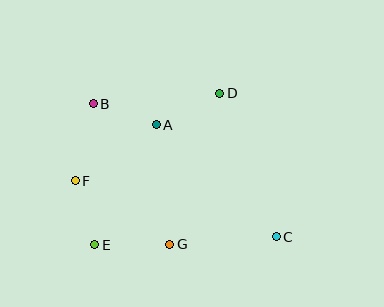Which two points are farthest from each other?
Points B and C are farthest from each other.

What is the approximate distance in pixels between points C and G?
The distance between C and G is approximately 106 pixels.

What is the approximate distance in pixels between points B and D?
The distance between B and D is approximately 127 pixels.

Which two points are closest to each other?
Points A and B are closest to each other.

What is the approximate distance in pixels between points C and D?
The distance between C and D is approximately 154 pixels.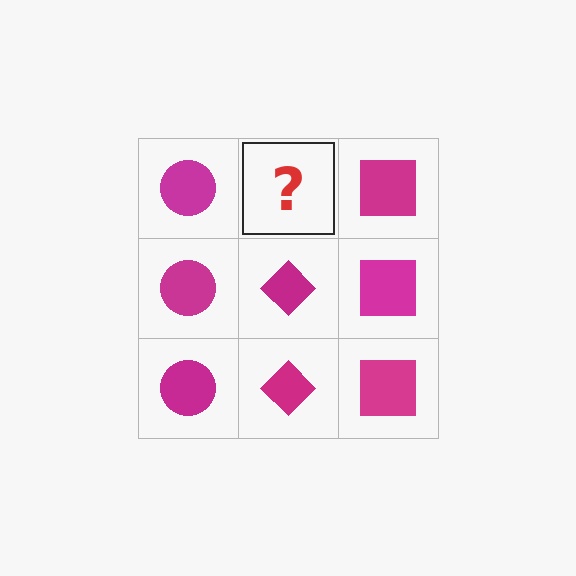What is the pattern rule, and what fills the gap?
The rule is that each column has a consistent shape. The gap should be filled with a magenta diamond.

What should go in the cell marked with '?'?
The missing cell should contain a magenta diamond.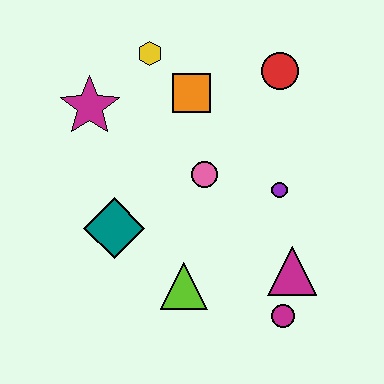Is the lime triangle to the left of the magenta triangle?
Yes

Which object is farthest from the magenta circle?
The yellow hexagon is farthest from the magenta circle.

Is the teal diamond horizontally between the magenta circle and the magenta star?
Yes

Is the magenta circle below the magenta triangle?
Yes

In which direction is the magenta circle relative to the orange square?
The magenta circle is below the orange square.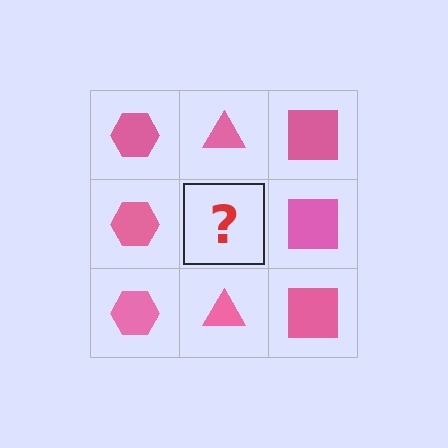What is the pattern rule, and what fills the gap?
The rule is that each column has a consistent shape. The gap should be filled with a pink triangle.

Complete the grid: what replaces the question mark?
The question mark should be replaced with a pink triangle.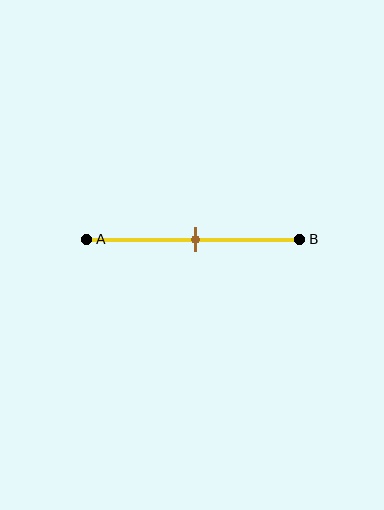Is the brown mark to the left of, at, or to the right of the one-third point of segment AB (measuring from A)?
The brown mark is to the right of the one-third point of segment AB.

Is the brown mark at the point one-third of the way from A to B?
No, the mark is at about 50% from A, not at the 33% one-third point.